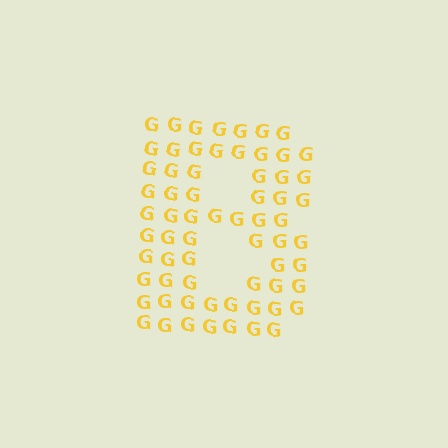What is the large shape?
The large shape is the letter B.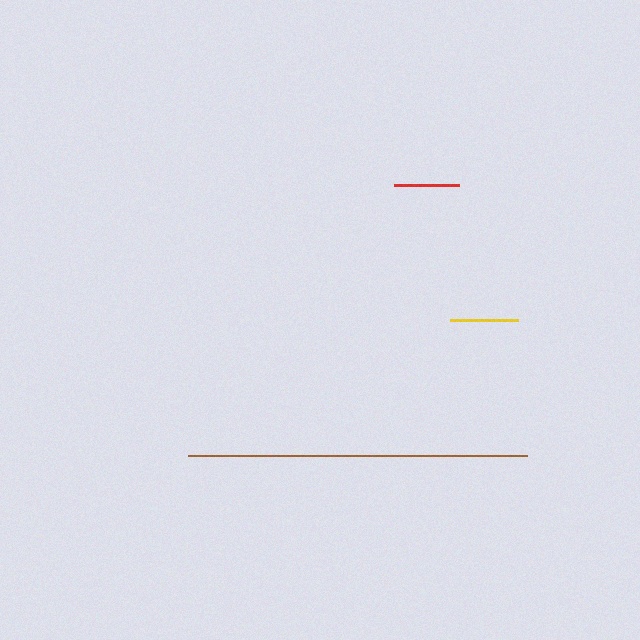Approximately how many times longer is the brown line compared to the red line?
The brown line is approximately 5.2 times the length of the red line.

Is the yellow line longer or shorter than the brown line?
The brown line is longer than the yellow line.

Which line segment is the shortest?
The red line is the shortest at approximately 65 pixels.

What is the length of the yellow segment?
The yellow segment is approximately 69 pixels long.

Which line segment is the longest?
The brown line is the longest at approximately 339 pixels.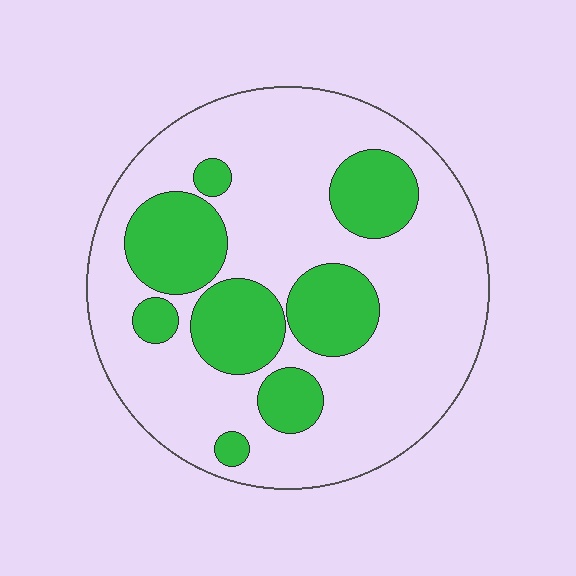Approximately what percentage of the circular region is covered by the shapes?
Approximately 30%.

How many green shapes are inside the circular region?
8.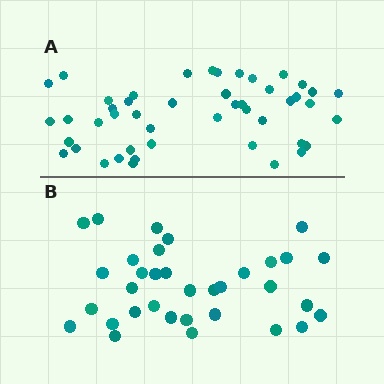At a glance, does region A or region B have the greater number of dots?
Region A (the top region) has more dots.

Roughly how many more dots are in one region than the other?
Region A has approximately 15 more dots than region B.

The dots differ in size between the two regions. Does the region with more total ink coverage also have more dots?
No. Region B has more total ink coverage because its dots are larger, but region A actually contains more individual dots. Total area can be misleading — the number of items is what matters here.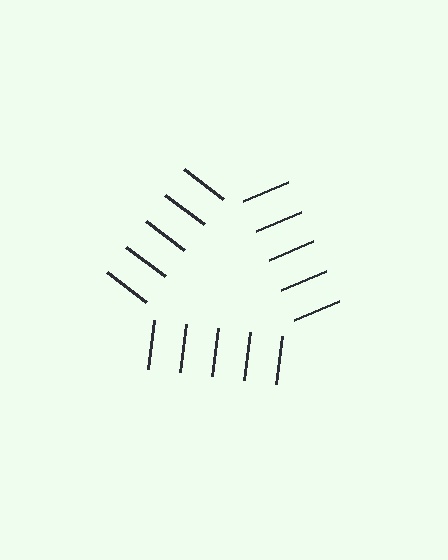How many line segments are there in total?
15 — 5 along each of the 3 edges.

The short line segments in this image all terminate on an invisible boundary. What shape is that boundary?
An illusory triangle — the line segments terminate on its edges but no continuous stroke is drawn.